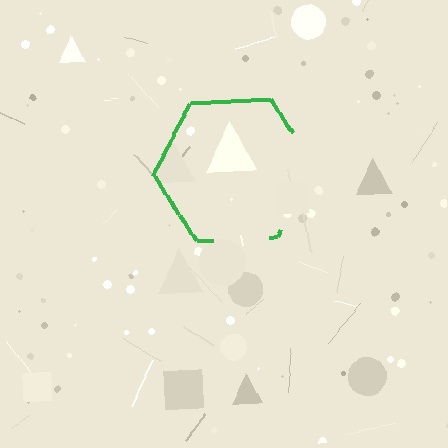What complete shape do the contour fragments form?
The contour fragments form a hexagon.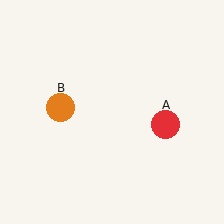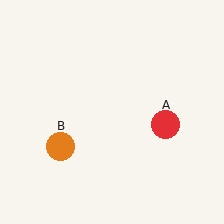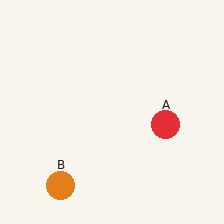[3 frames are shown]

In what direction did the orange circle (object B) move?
The orange circle (object B) moved down.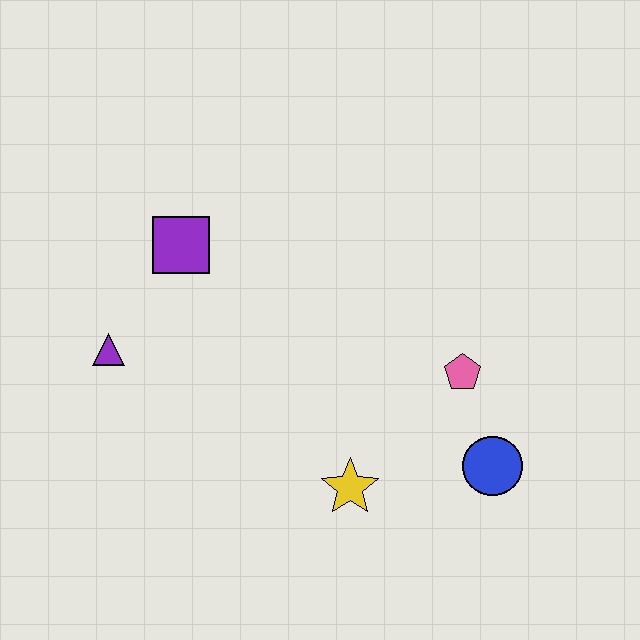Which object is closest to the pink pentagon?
The blue circle is closest to the pink pentagon.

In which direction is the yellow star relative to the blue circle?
The yellow star is to the left of the blue circle.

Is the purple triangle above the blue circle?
Yes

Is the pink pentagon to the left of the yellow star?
No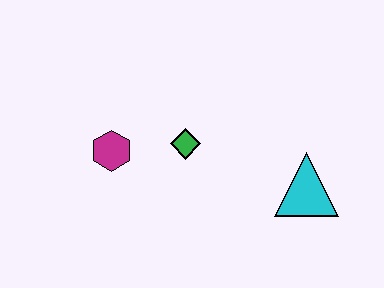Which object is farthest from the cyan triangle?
The magenta hexagon is farthest from the cyan triangle.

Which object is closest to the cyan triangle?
The green diamond is closest to the cyan triangle.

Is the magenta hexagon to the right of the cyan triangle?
No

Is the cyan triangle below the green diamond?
Yes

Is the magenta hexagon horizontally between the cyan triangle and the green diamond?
No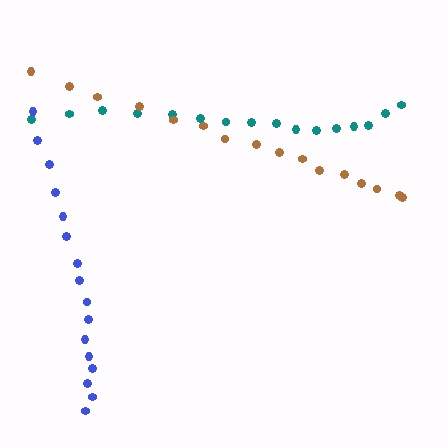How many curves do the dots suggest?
There are 3 distinct paths.